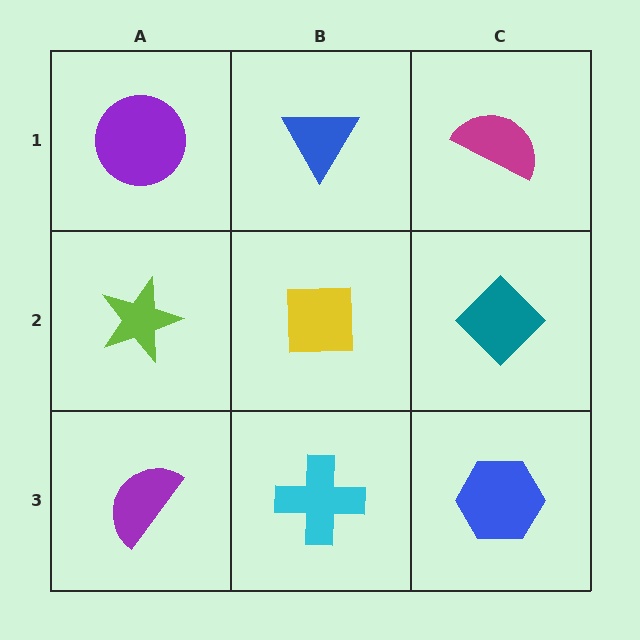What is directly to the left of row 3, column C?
A cyan cross.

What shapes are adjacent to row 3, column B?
A yellow square (row 2, column B), a purple semicircle (row 3, column A), a blue hexagon (row 3, column C).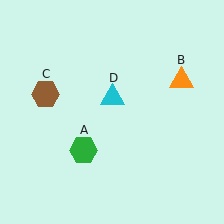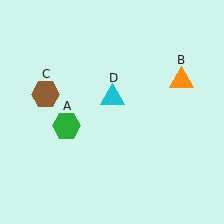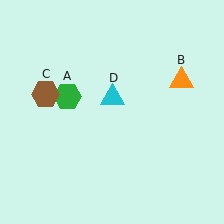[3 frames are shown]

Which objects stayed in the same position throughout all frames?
Orange triangle (object B) and brown hexagon (object C) and cyan triangle (object D) remained stationary.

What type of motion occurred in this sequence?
The green hexagon (object A) rotated clockwise around the center of the scene.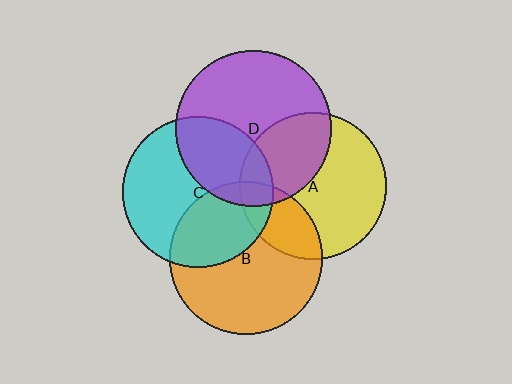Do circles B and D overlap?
Yes.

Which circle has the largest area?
Circle D (purple).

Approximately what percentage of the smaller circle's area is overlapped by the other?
Approximately 10%.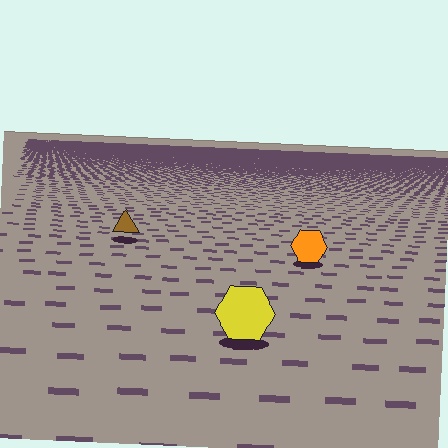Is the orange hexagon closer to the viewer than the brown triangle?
Yes. The orange hexagon is closer — you can tell from the texture gradient: the ground texture is coarser near it.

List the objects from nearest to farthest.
From nearest to farthest: the yellow hexagon, the orange hexagon, the brown triangle.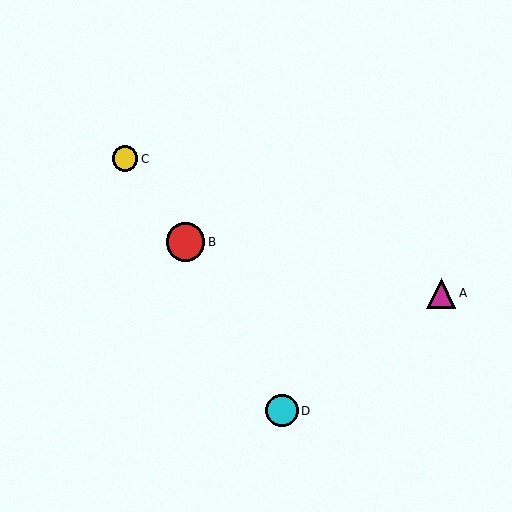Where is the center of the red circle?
The center of the red circle is at (185, 242).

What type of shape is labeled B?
Shape B is a red circle.